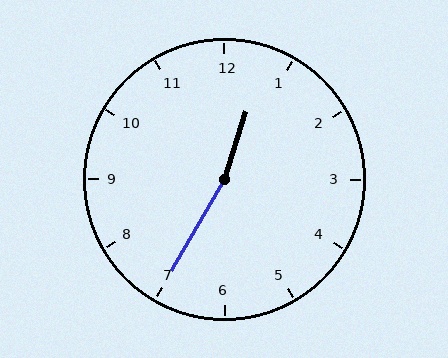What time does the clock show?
12:35.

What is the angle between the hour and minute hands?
Approximately 168 degrees.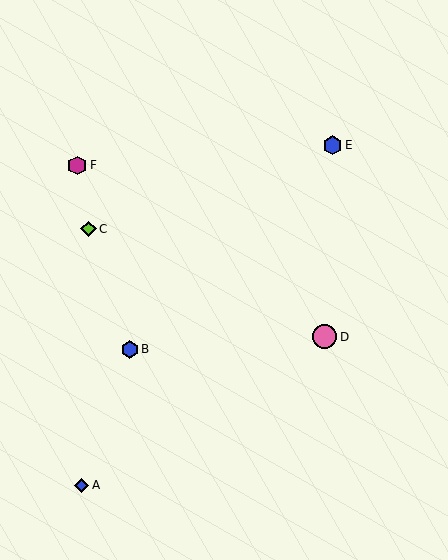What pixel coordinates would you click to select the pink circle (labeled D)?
Click at (325, 337) to select the pink circle D.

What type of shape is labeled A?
Shape A is a blue diamond.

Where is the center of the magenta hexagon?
The center of the magenta hexagon is at (77, 165).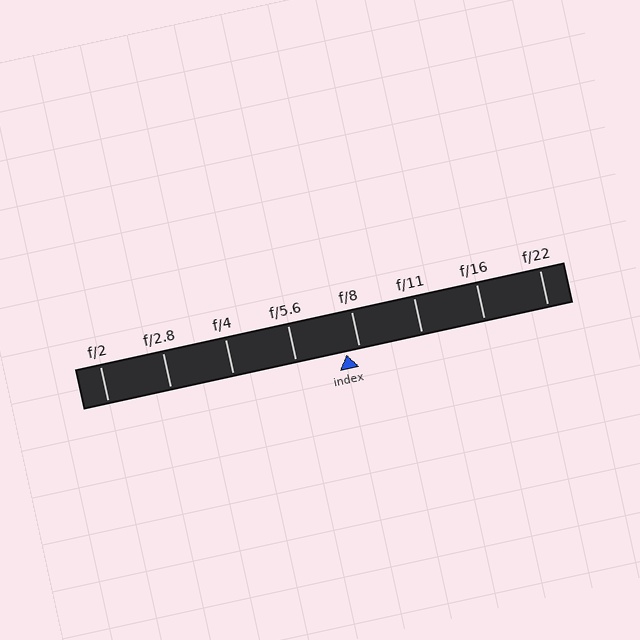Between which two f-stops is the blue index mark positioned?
The index mark is between f/5.6 and f/8.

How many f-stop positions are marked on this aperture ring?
There are 8 f-stop positions marked.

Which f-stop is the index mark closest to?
The index mark is closest to f/8.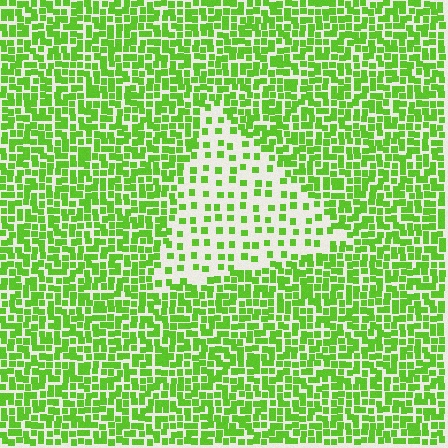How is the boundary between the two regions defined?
The boundary is defined by a change in element density (approximately 2.7x ratio). All elements are the same color, size, and shape.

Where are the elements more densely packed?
The elements are more densely packed outside the triangle boundary.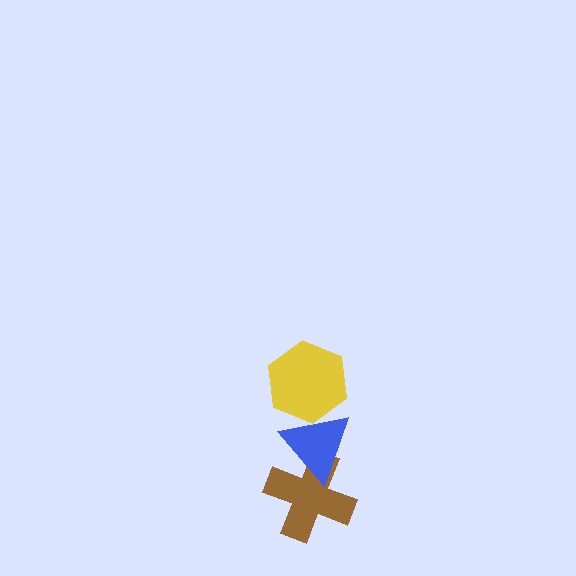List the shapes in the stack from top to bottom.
From top to bottom: the yellow hexagon, the blue triangle, the brown cross.